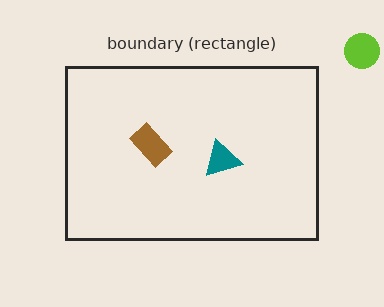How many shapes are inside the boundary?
2 inside, 1 outside.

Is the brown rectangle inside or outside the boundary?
Inside.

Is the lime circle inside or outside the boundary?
Outside.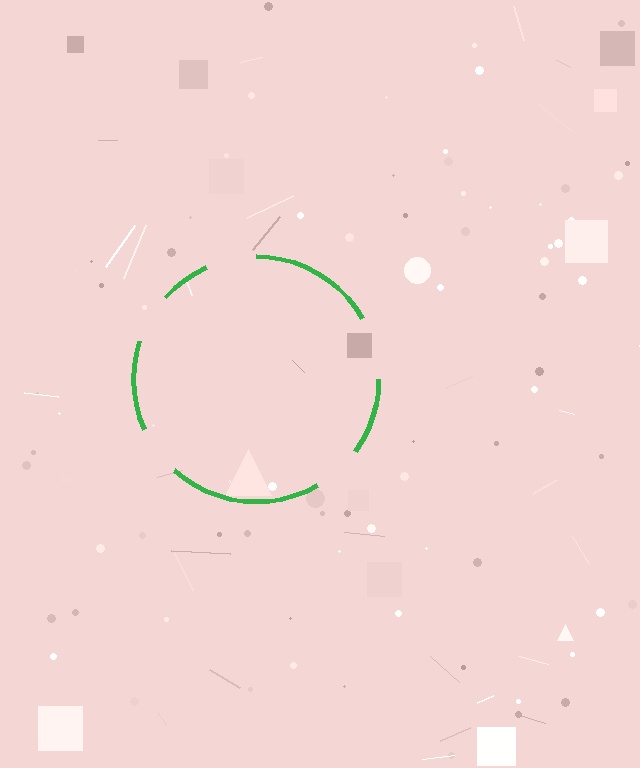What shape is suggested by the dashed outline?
The dashed outline suggests a circle.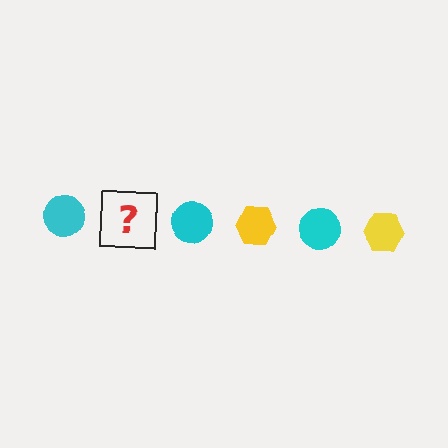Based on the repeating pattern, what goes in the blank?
The blank should be a yellow hexagon.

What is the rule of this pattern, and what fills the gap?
The rule is that the pattern alternates between cyan circle and yellow hexagon. The gap should be filled with a yellow hexagon.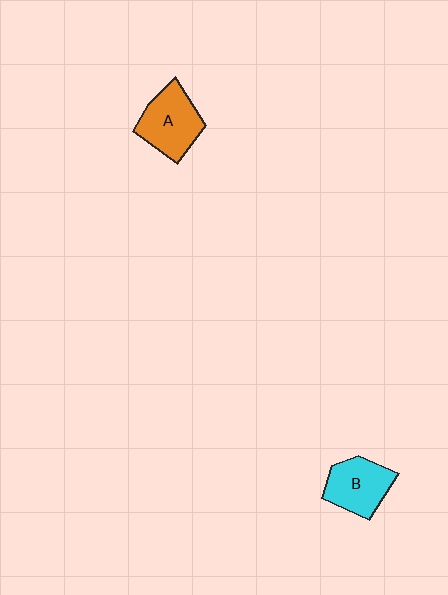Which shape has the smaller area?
Shape B (cyan).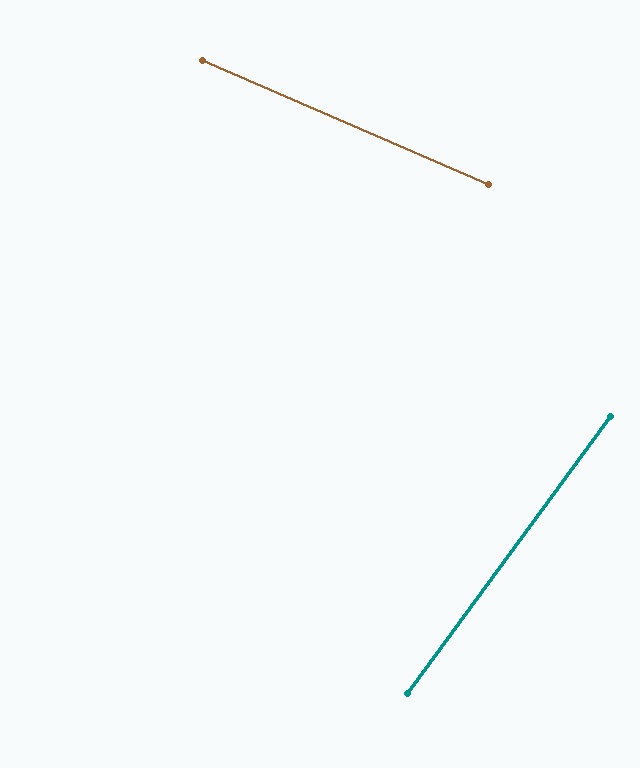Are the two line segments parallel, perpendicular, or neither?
Neither parallel nor perpendicular — they differ by about 77°.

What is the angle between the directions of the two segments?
Approximately 77 degrees.